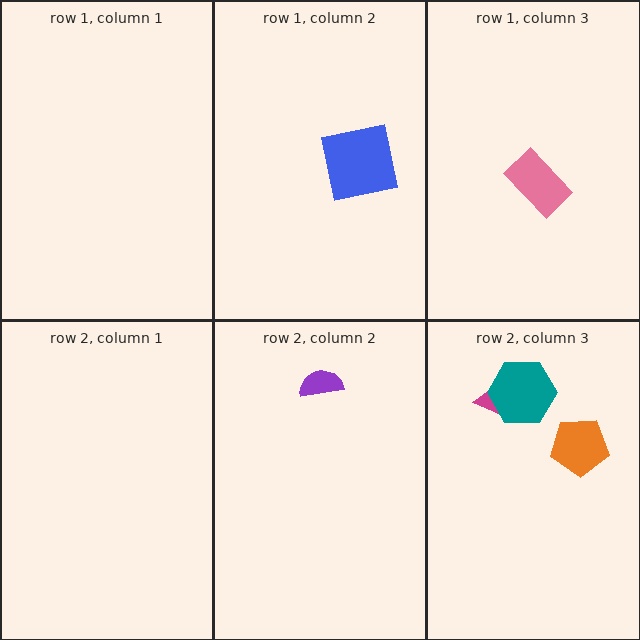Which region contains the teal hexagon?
The row 2, column 3 region.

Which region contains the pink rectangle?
The row 1, column 3 region.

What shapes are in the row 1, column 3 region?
The pink rectangle.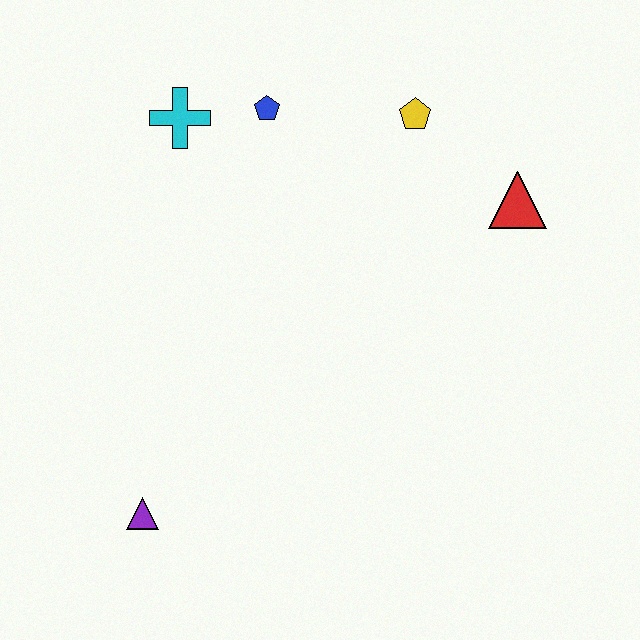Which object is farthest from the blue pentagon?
The purple triangle is farthest from the blue pentagon.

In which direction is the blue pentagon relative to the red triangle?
The blue pentagon is to the left of the red triangle.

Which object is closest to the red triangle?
The yellow pentagon is closest to the red triangle.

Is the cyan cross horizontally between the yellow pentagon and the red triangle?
No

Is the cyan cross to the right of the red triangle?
No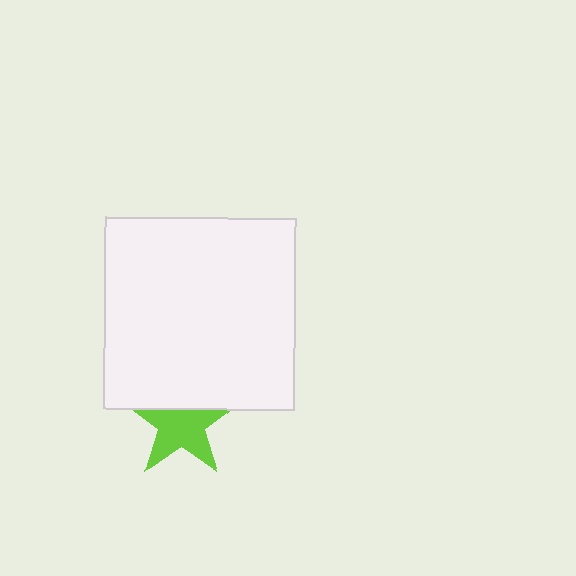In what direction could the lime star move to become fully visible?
The lime star could move down. That would shift it out from behind the white rectangle entirely.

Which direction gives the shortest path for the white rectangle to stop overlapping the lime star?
Moving up gives the shortest separation.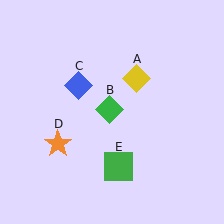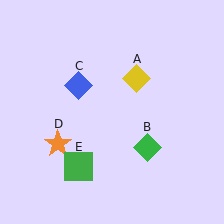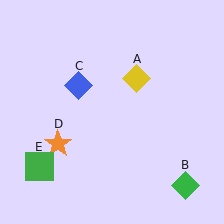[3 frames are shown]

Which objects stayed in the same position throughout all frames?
Yellow diamond (object A) and blue diamond (object C) and orange star (object D) remained stationary.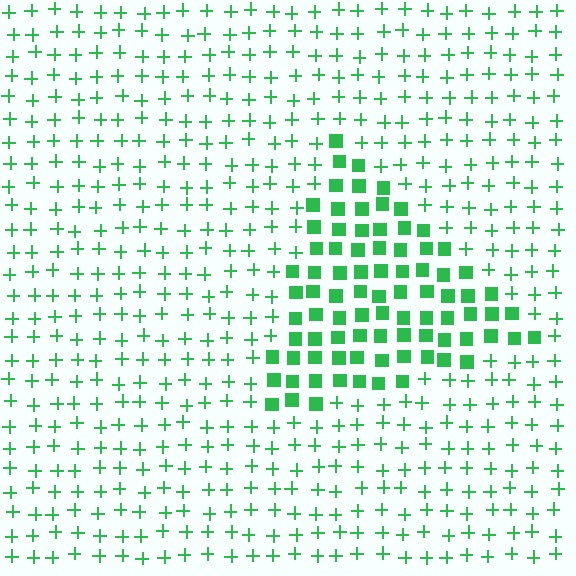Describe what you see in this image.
The image is filled with small green elements arranged in a uniform grid. A triangle-shaped region contains squares, while the surrounding area contains plus signs. The boundary is defined purely by the change in element shape.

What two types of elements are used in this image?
The image uses squares inside the triangle region and plus signs outside it.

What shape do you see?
I see a triangle.